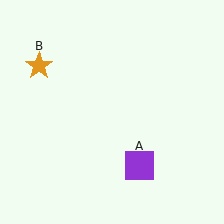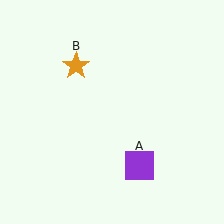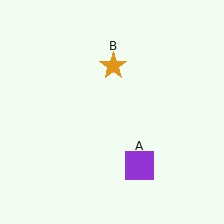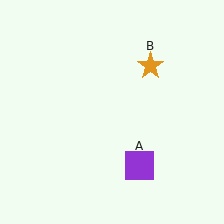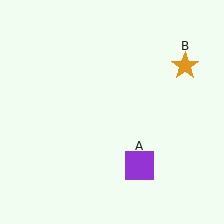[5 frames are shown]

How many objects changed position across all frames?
1 object changed position: orange star (object B).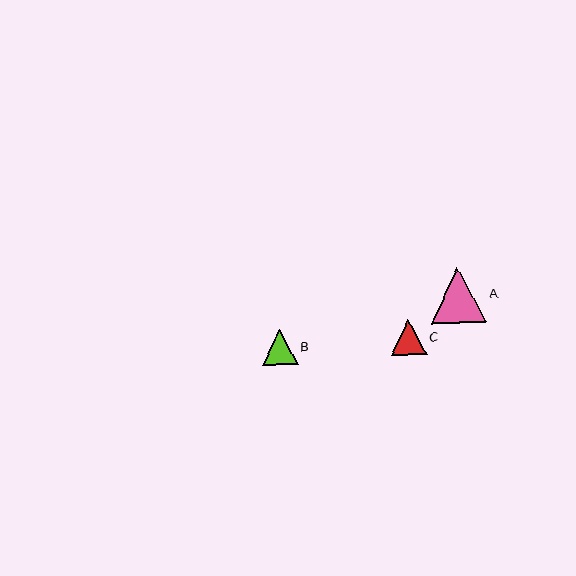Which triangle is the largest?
Triangle A is the largest with a size of approximately 55 pixels.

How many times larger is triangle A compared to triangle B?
Triangle A is approximately 1.6 times the size of triangle B.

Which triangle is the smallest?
Triangle B is the smallest with a size of approximately 35 pixels.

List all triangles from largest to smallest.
From largest to smallest: A, C, B.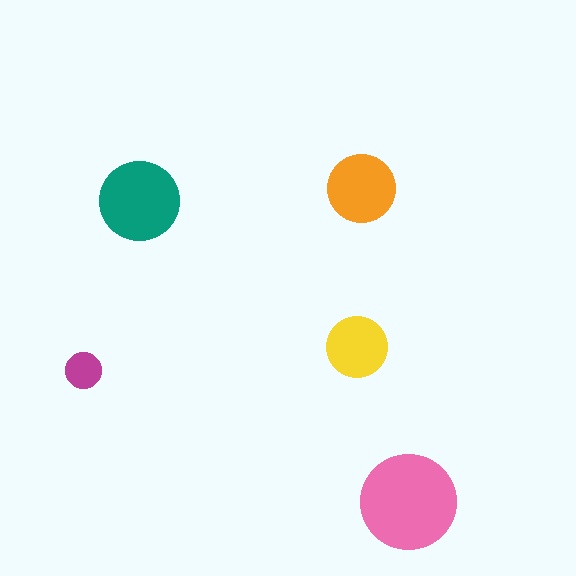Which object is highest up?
The orange circle is topmost.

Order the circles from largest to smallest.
the pink one, the teal one, the orange one, the yellow one, the magenta one.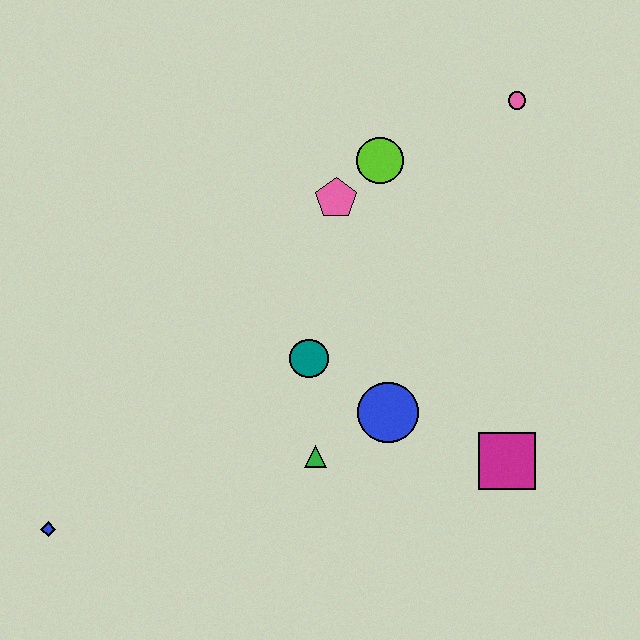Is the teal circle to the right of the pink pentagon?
No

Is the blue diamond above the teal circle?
No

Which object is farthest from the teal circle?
The pink circle is farthest from the teal circle.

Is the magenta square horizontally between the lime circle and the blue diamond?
No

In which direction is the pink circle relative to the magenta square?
The pink circle is above the magenta square.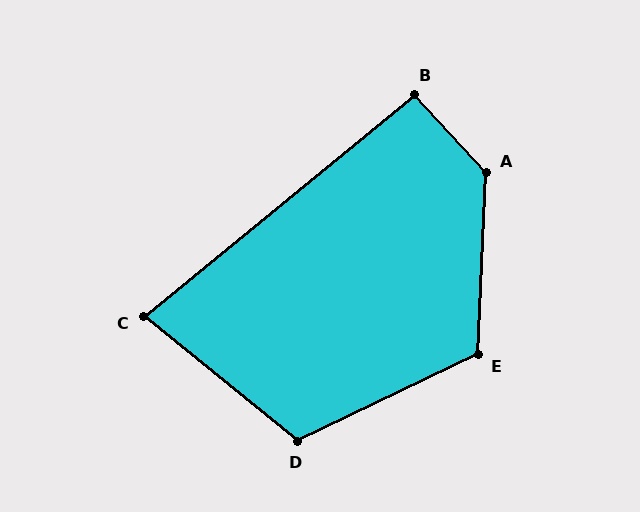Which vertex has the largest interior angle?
A, at approximately 134 degrees.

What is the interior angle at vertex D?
Approximately 116 degrees (obtuse).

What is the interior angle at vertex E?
Approximately 118 degrees (obtuse).